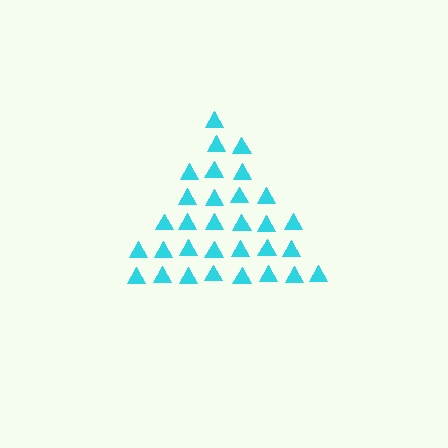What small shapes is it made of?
It is made of small triangles.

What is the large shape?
The large shape is a triangle.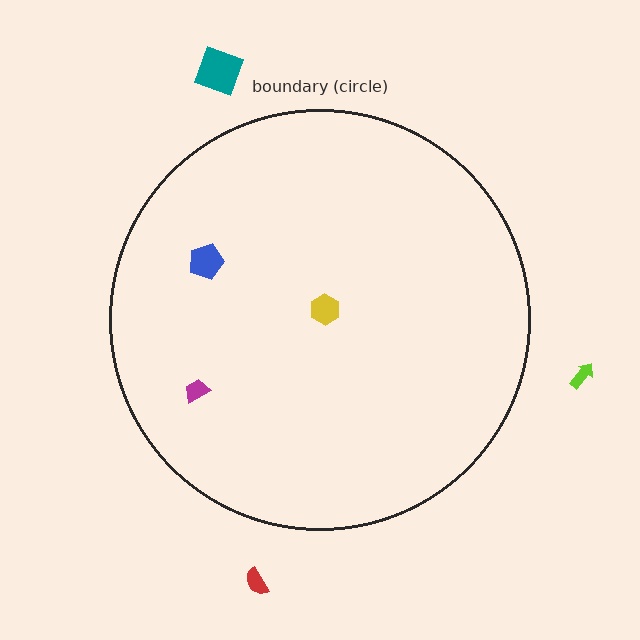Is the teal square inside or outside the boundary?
Outside.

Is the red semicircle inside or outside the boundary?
Outside.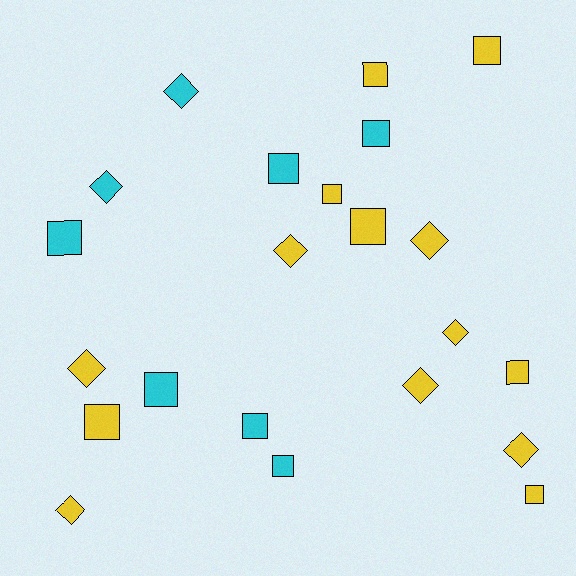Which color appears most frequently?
Yellow, with 14 objects.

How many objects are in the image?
There are 22 objects.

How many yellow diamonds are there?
There are 7 yellow diamonds.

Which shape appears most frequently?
Square, with 13 objects.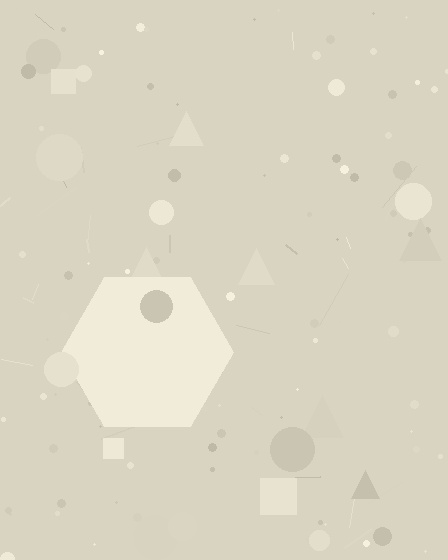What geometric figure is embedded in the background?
A hexagon is embedded in the background.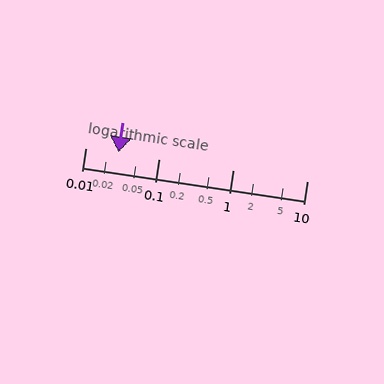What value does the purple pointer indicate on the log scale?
The pointer indicates approximately 0.028.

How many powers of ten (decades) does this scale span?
The scale spans 3 decades, from 0.01 to 10.